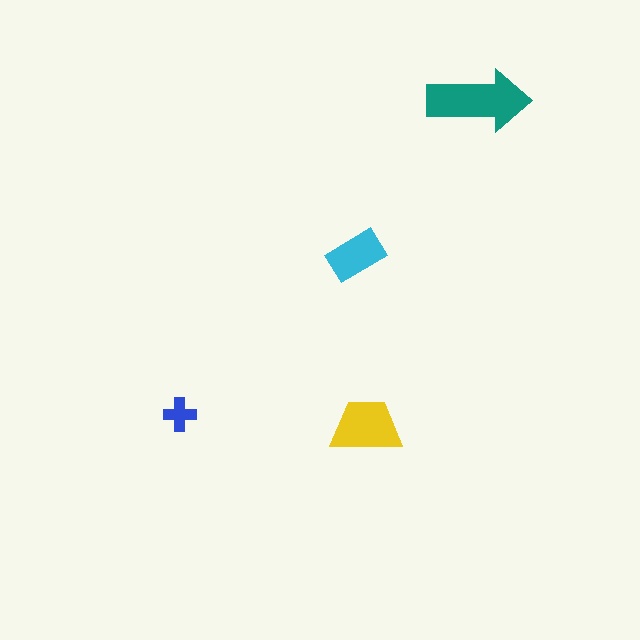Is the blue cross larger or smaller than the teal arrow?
Smaller.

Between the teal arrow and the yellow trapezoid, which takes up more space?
The teal arrow.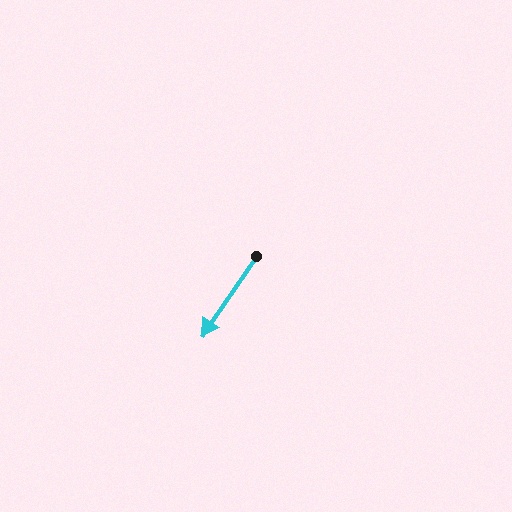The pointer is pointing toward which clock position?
Roughly 7 o'clock.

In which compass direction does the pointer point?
Southwest.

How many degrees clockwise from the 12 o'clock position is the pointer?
Approximately 214 degrees.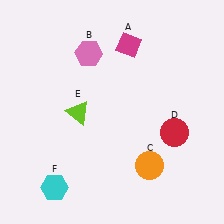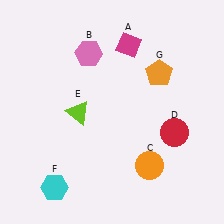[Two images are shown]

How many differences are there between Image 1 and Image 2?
There is 1 difference between the two images.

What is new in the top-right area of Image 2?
An orange pentagon (G) was added in the top-right area of Image 2.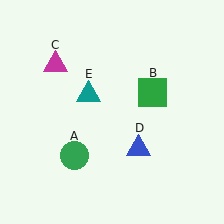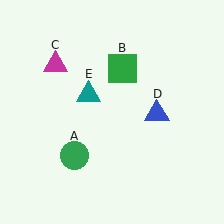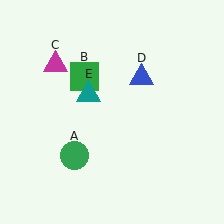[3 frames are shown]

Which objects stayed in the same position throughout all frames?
Green circle (object A) and magenta triangle (object C) and teal triangle (object E) remained stationary.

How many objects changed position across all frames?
2 objects changed position: green square (object B), blue triangle (object D).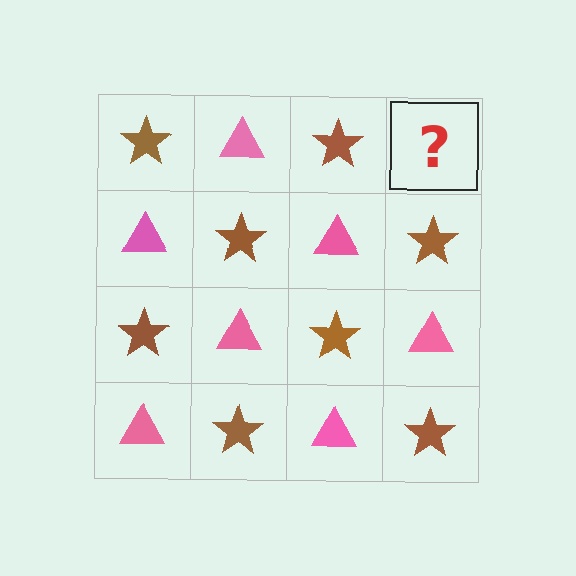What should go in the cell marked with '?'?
The missing cell should contain a pink triangle.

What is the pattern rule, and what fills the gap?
The rule is that it alternates brown star and pink triangle in a checkerboard pattern. The gap should be filled with a pink triangle.